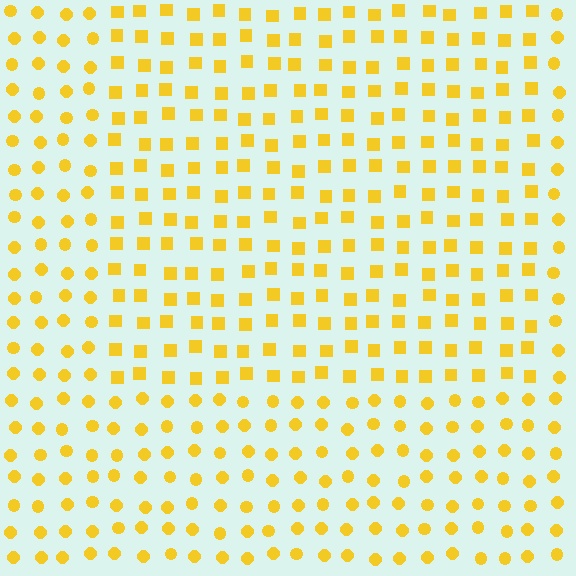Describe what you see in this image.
The image is filled with small yellow elements arranged in a uniform grid. A rectangle-shaped region contains squares, while the surrounding area contains circles. The boundary is defined purely by the change in element shape.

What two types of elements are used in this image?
The image uses squares inside the rectangle region and circles outside it.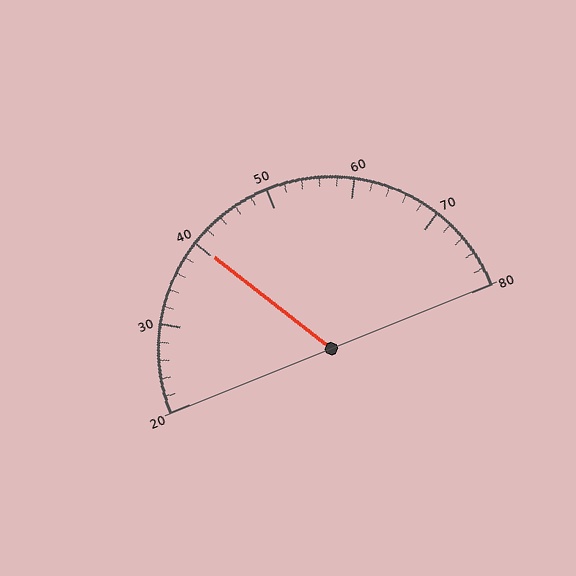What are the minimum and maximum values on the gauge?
The gauge ranges from 20 to 80.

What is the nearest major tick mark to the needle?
The nearest major tick mark is 40.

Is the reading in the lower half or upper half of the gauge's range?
The reading is in the lower half of the range (20 to 80).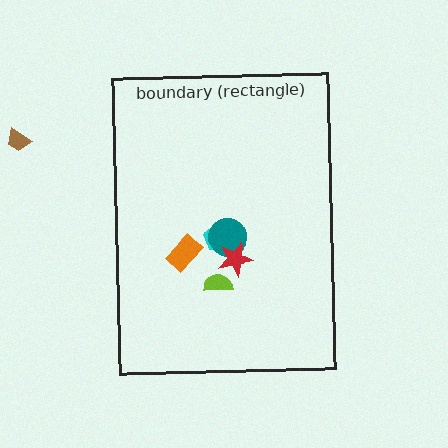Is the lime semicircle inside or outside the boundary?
Inside.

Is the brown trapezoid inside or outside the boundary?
Outside.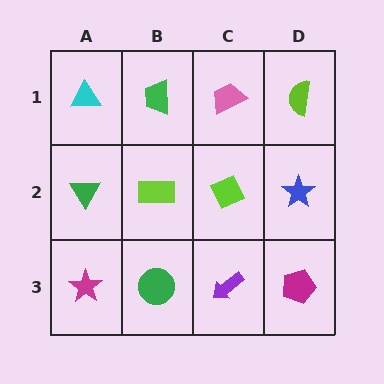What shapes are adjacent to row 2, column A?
A cyan triangle (row 1, column A), a magenta star (row 3, column A), a lime rectangle (row 2, column B).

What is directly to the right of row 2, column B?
A lime diamond.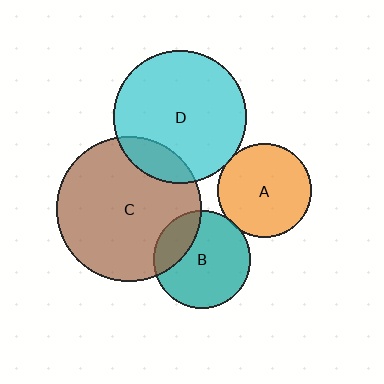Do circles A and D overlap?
Yes.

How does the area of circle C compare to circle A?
Approximately 2.3 times.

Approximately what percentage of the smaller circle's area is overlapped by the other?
Approximately 5%.